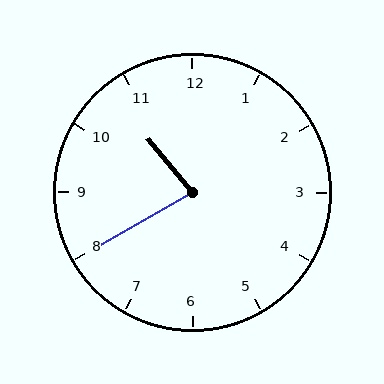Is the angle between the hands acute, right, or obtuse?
It is acute.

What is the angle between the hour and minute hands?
Approximately 80 degrees.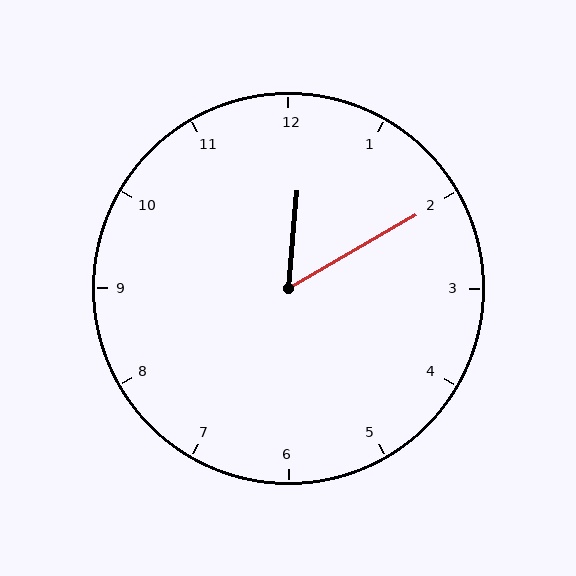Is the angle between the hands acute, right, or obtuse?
It is acute.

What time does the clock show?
12:10.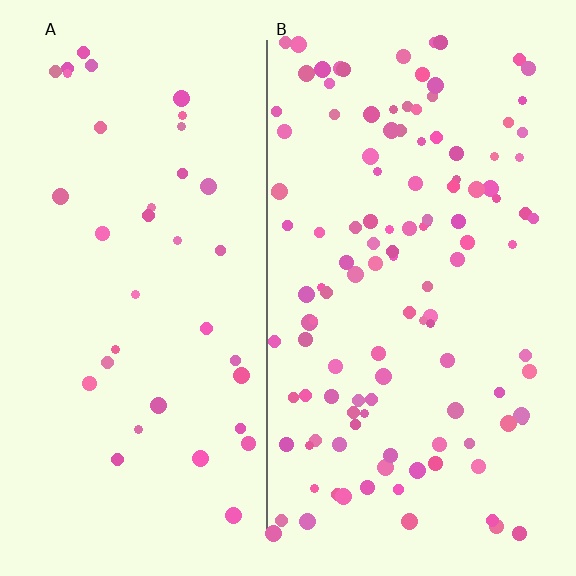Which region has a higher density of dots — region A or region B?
B (the right).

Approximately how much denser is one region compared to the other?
Approximately 3.1× — region B over region A.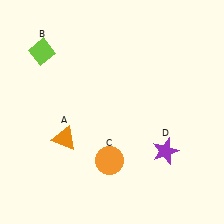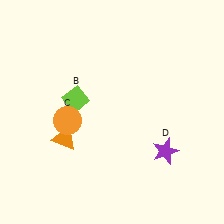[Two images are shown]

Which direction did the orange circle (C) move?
The orange circle (C) moved left.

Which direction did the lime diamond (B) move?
The lime diamond (B) moved down.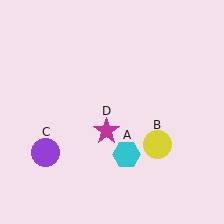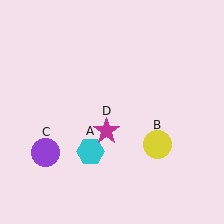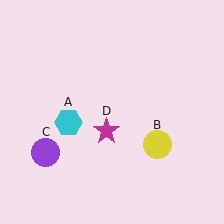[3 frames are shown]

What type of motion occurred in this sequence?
The cyan hexagon (object A) rotated clockwise around the center of the scene.